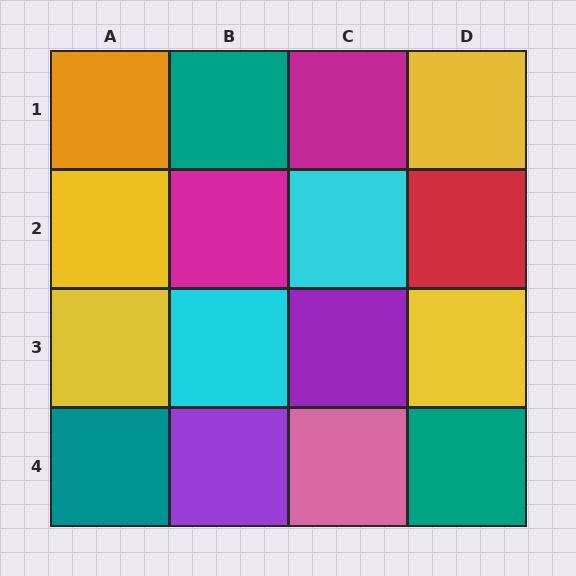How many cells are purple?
2 cells are purple.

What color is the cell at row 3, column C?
Purple.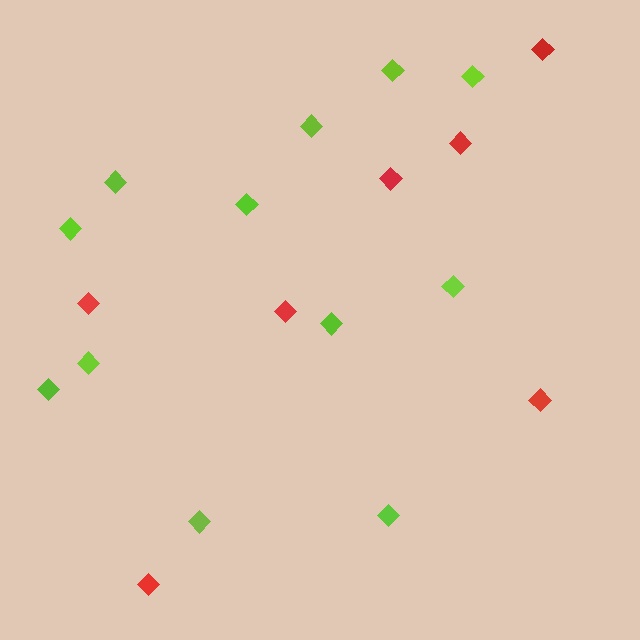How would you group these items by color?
There are 2 groups: one group of red diamonds (7) and one group of lime diamonds (12).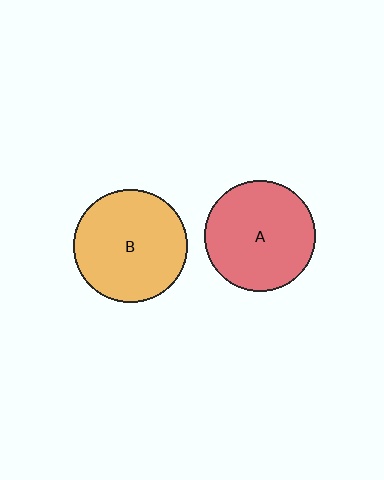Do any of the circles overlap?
No, none of the circles overlap.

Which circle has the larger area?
Circle B (orange).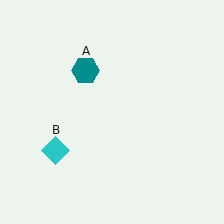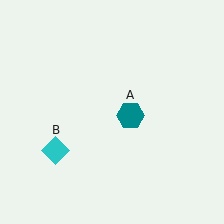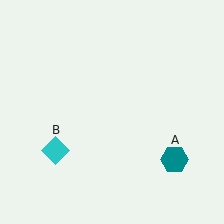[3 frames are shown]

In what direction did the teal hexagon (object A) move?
The teal hexagon (object A) moved down and to the right.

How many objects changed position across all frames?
1 object changed position: teal hexagon (object A).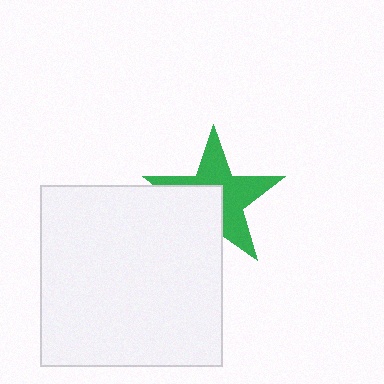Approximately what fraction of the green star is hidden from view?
Roughly 40% of the green star is hidden behind the white square.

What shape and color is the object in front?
The object in front is a white square.